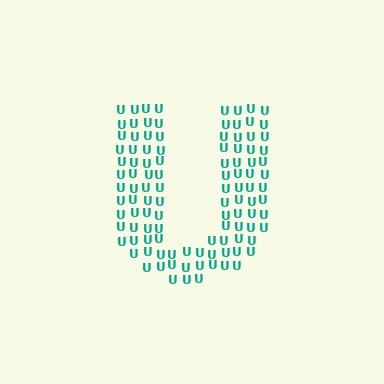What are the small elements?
The small elements are letter U's.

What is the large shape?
The large shape is the letter U.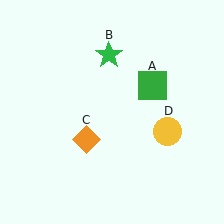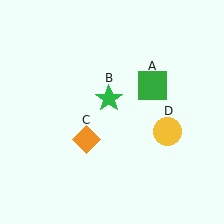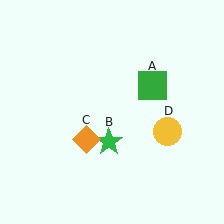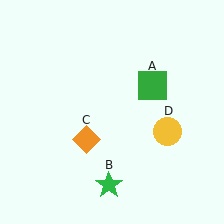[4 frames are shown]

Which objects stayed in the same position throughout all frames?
Green square (object A) and orange diamond (object C) and yellow circle (object D) remained stationary.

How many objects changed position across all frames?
1 object changed position: green star (object B).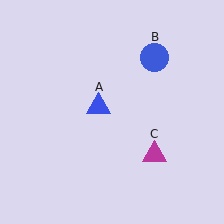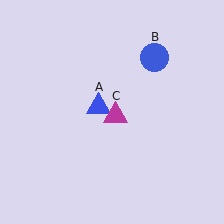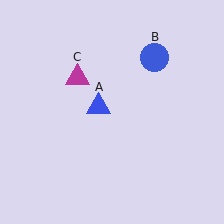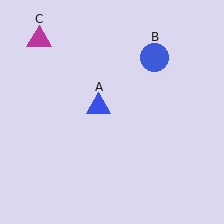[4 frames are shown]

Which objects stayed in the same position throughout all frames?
Blue triangle (object A) and blue circle (object B) remained stationary.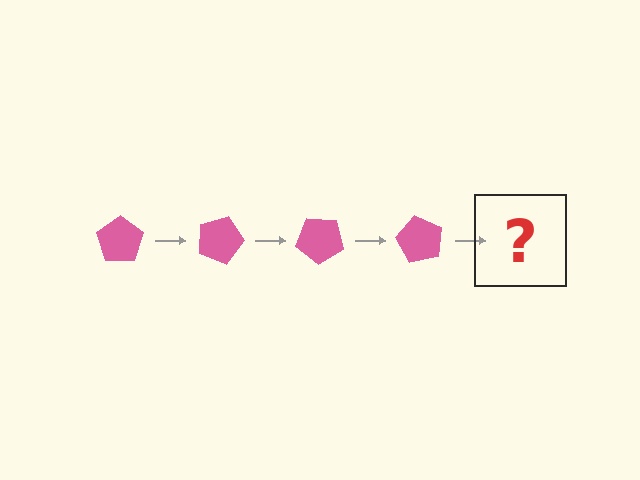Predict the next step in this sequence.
The next step is a pink pentagon rotated 80 degrees.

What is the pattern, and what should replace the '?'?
The pattern is that the pentagon rotates 20 degrees each step. The '?' should be a pink pentagon rotated 80 degrees.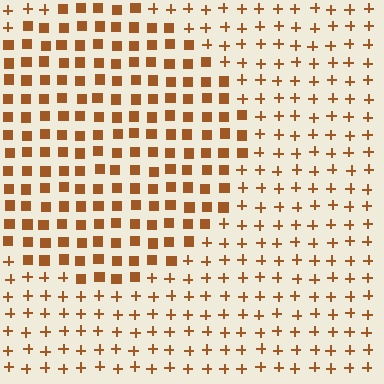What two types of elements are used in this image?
The image uses squares inside the circle region and plus signs outside it.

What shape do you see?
I see a circle.